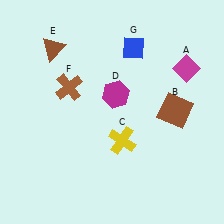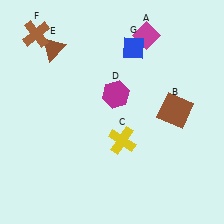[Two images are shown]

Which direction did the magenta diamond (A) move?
The magenta diamond (A) moved left.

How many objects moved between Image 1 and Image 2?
2 objects moved between the two images.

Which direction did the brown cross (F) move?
The brown cross (F) moved up.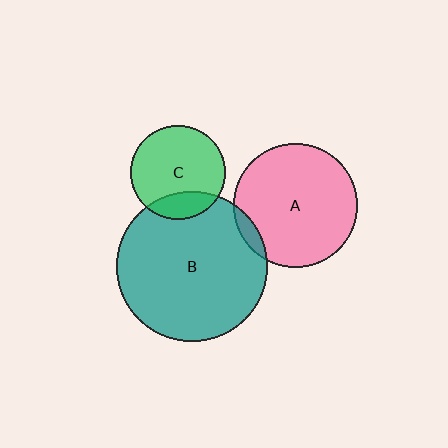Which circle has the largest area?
Circle B (teal).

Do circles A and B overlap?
Yes.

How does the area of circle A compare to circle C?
Approximately 1.7 times.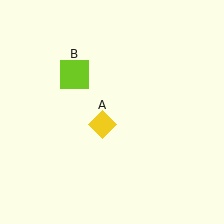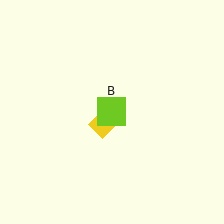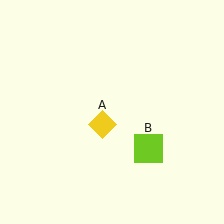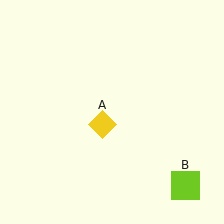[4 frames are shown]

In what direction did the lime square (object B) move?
The lime square (object B) moved down and to the right.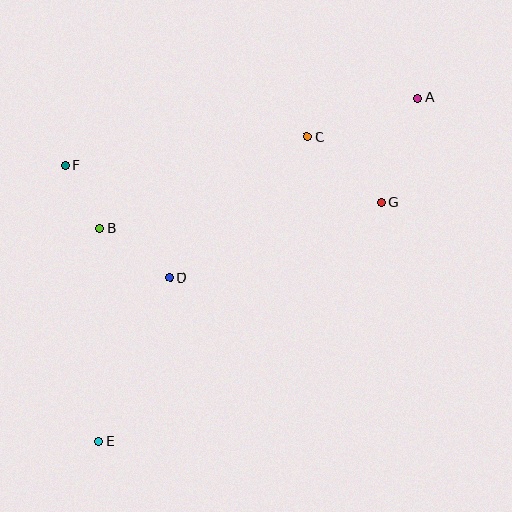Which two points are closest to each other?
Points B and F are closest to each other.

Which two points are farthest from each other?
Points A and E are farthest from each other.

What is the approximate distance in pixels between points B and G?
The distance between B and G is approximately 282 pixels.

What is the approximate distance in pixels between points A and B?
The distance between A and B is approximately 343 pixels.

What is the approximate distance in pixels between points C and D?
The distance between C and D is approximately 197 pixels.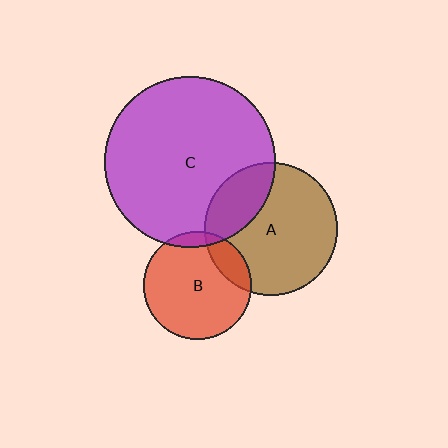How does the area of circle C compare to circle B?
Approximately 2.5 times.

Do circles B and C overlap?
Yes.